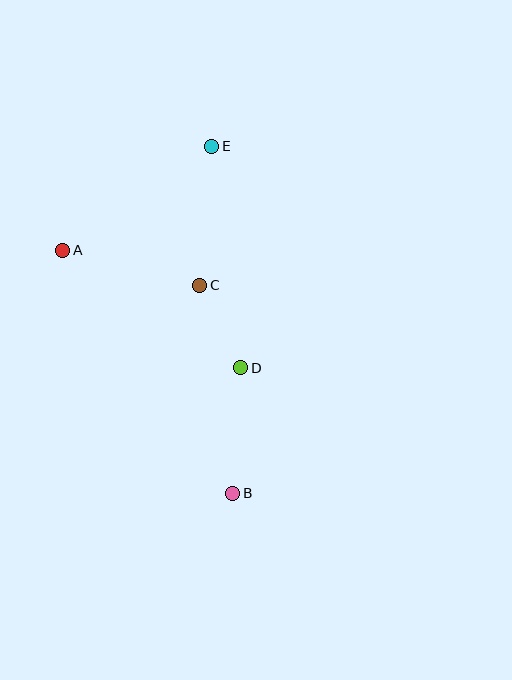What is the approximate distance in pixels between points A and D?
The distance between A and D is approximately 213 pixels.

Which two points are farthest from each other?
Points B and E are farthest from each other.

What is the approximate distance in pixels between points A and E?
The distance between A and E is approximately 182 pixels.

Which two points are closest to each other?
Points C and D are closest to each other.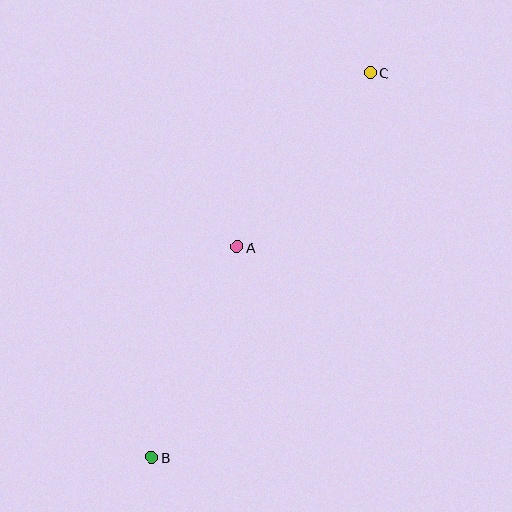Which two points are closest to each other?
Points A and C are closest to each other.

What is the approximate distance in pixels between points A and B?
The distance between A and B is approximately 227 pixels.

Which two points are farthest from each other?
Points B and C are farthest from each other.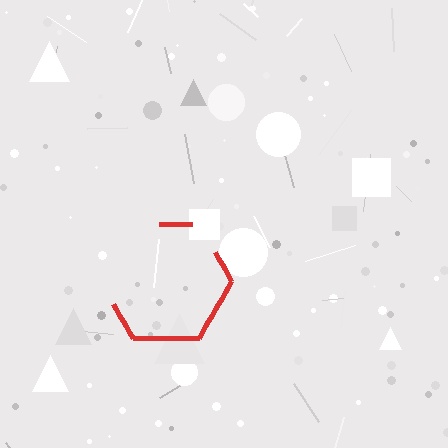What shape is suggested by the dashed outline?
The dashed outline suggests a hexagon.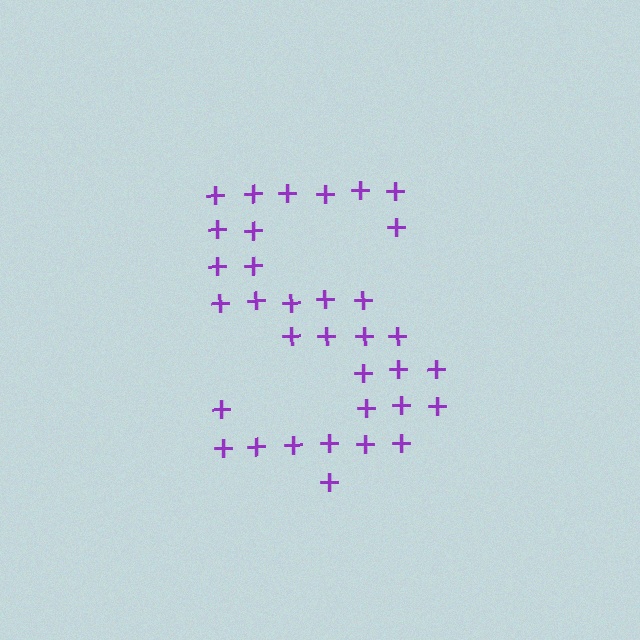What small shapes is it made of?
It is made of small plus signs.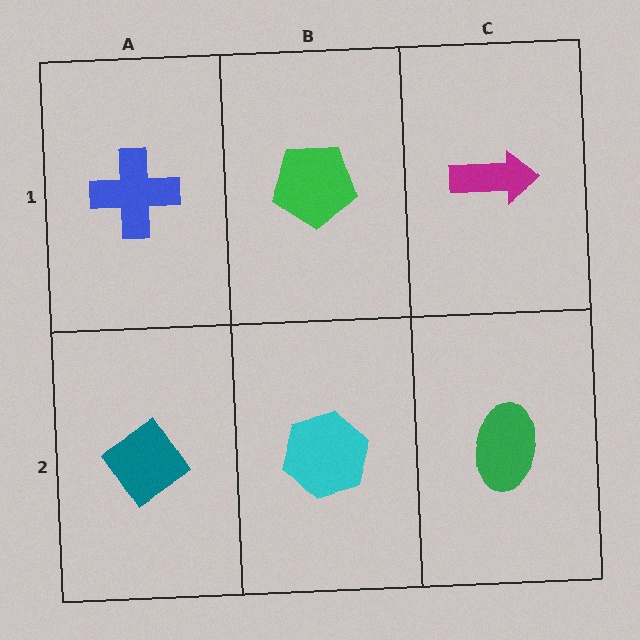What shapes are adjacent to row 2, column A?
A blue cross (row 1, column A), a cyan hexagon (row 2, column B).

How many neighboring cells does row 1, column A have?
2.